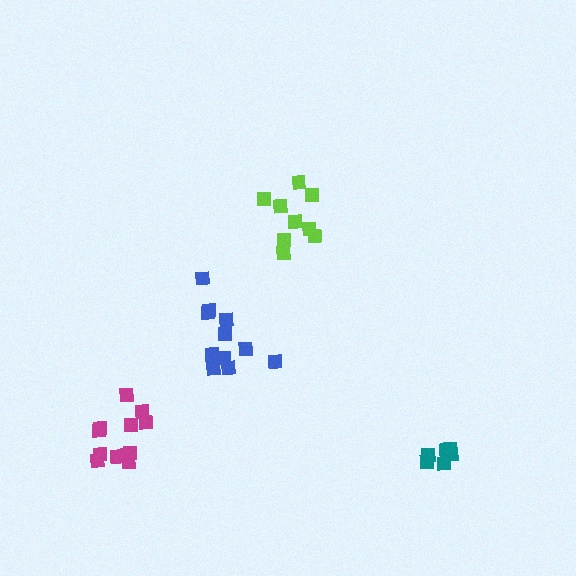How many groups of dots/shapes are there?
There are 4 groups.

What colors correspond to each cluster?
The clusters are colored: lime, blue, magenta, teal.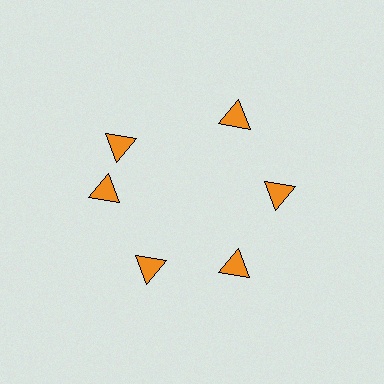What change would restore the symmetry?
The symmetry would be restored by rotating it back into even spacing with its neighbors so that all 6 triangles sit at equal angles and equal distance from the center.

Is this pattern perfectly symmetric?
No. The 6 orange triangles are arranged in a ring, but one element near the 11 o'clock position is rotated out of alignment along the ring, breaking the 6-fold rotational symmetry.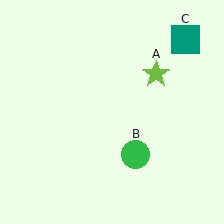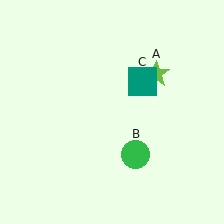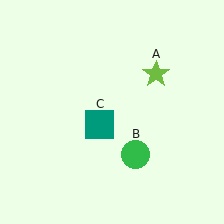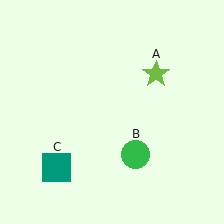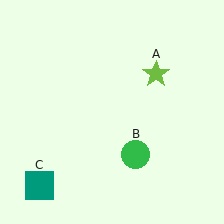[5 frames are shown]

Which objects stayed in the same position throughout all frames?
Lime star (object A) and green circle (object B) remained stationary.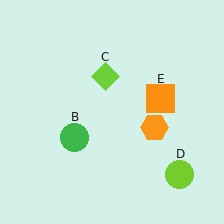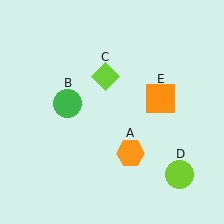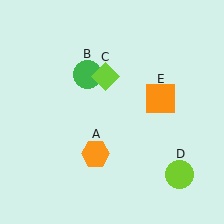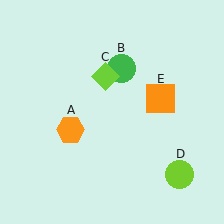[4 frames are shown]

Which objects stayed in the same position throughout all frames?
Lime diamond (object C) and lime circle (object D) and orange square (object E) remained stationary.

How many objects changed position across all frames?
2 objects changed position: orange hexagon (object A), green circle (object B).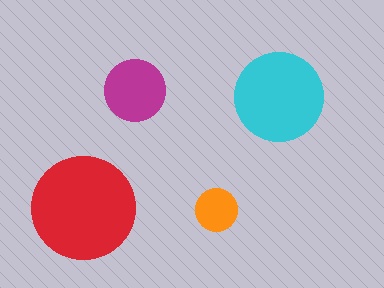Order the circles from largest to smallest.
the red one, the cyan one, the magenta one, the orange one.